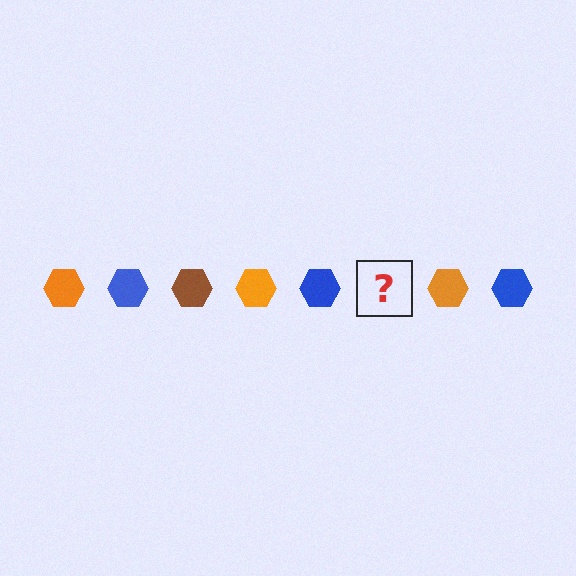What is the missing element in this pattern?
The missing element is a brown hexagon.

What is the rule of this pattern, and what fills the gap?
The rule is that the pattern cycles through orange, blue, brown hexagons. The gap should be filled with a brown hexagon.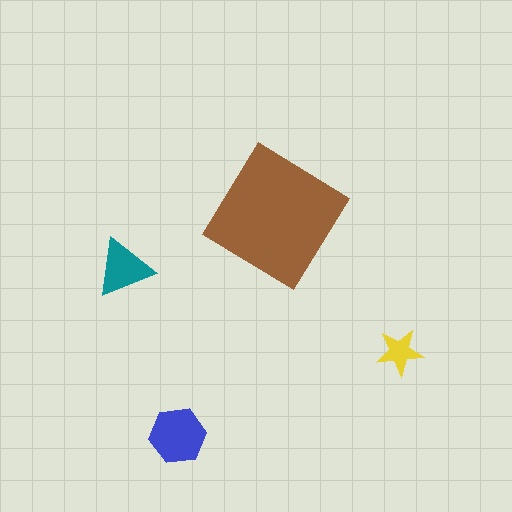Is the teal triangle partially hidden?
No, the teal triangle is fully visible.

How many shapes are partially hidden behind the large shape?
0 shapes are partially hidden.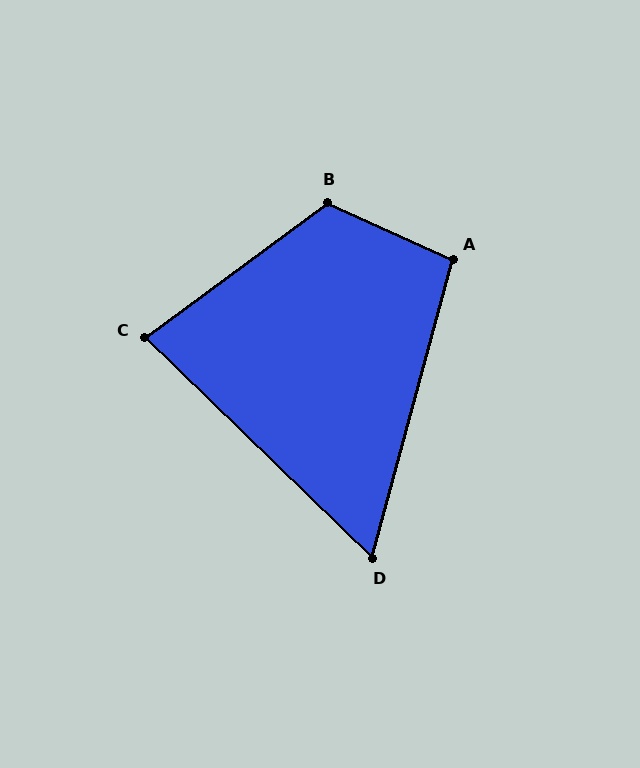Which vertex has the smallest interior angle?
D, at approximately 61 degrees.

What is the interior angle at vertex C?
Approximately 80 degrees (acute).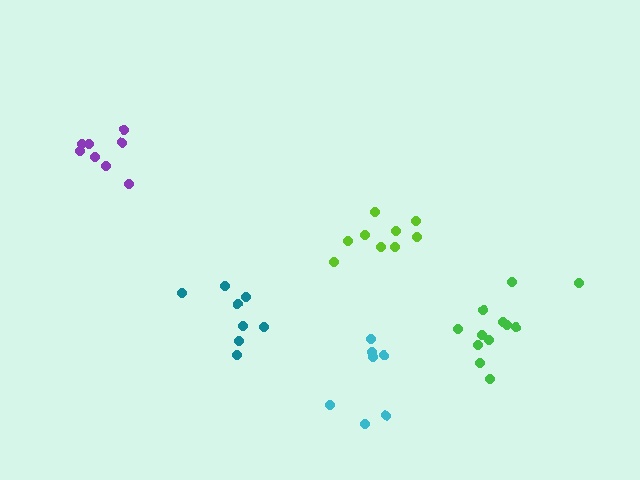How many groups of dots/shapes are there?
There are 5 groups.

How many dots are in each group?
Group 1: 8 dots, Group 2: 9 dots, Group 3: 12 dots, Group 4: 8 dots, Group 5: 7 dots (44 total).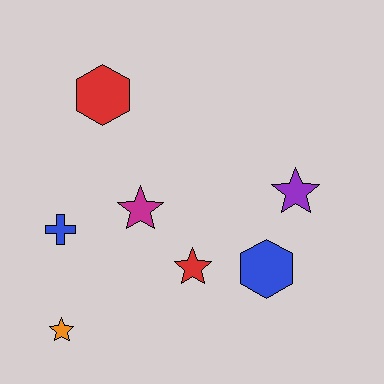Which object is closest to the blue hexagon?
The red star is closest to the blue hexagon.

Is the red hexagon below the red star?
No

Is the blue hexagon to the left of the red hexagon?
No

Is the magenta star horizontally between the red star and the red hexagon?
Yes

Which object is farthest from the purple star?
The orange star is farthest from the purple star.